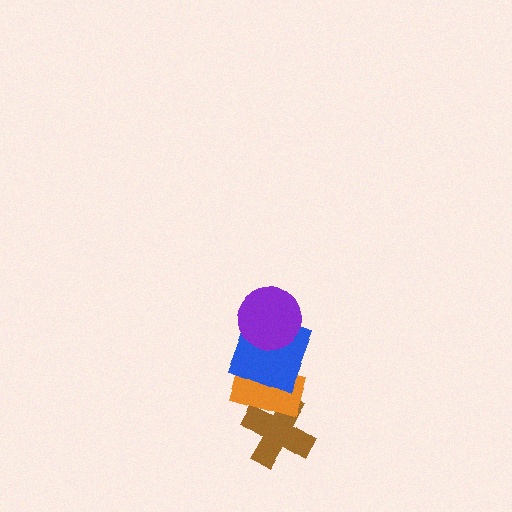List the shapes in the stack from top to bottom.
From top to bottom: the purple circle, the blue square, the orange rectangle, the brown cross.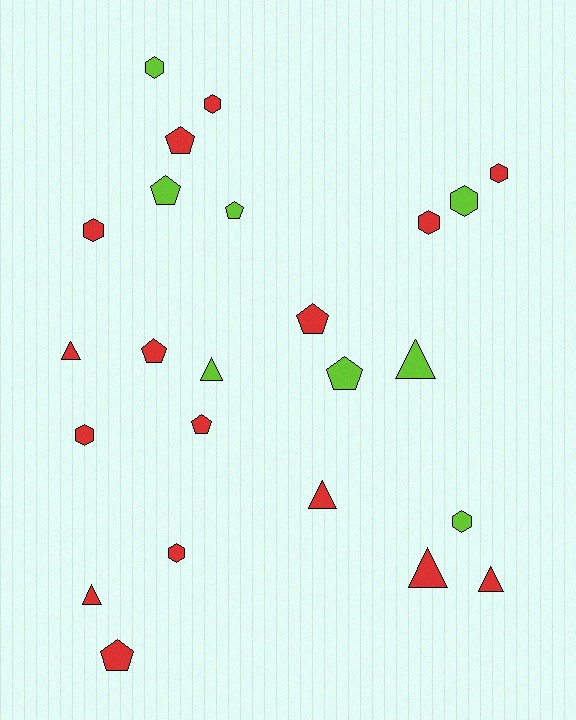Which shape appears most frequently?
Hexagon, with 9 objects.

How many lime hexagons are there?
There are 3 lime hexagons.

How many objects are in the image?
There are 24 objects.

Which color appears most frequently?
Red, with 16 objects.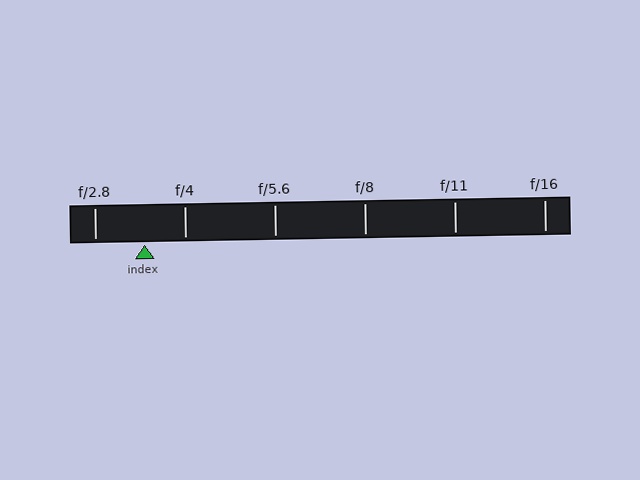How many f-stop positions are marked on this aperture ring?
There are 6 f-stop positions marked.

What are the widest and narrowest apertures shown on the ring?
The widest aperture shown is f/2.8 and the narrowest is f/16.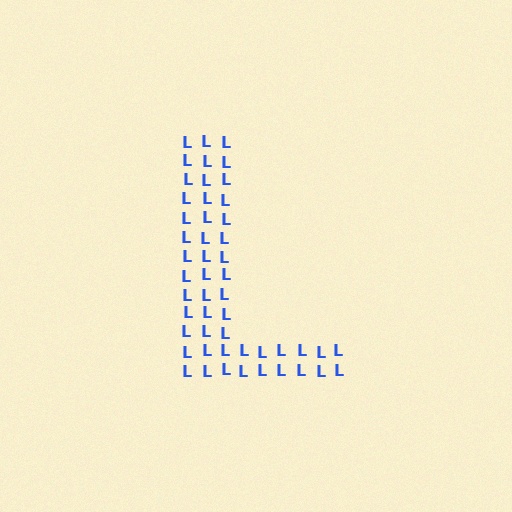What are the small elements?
The small elements are letter L's.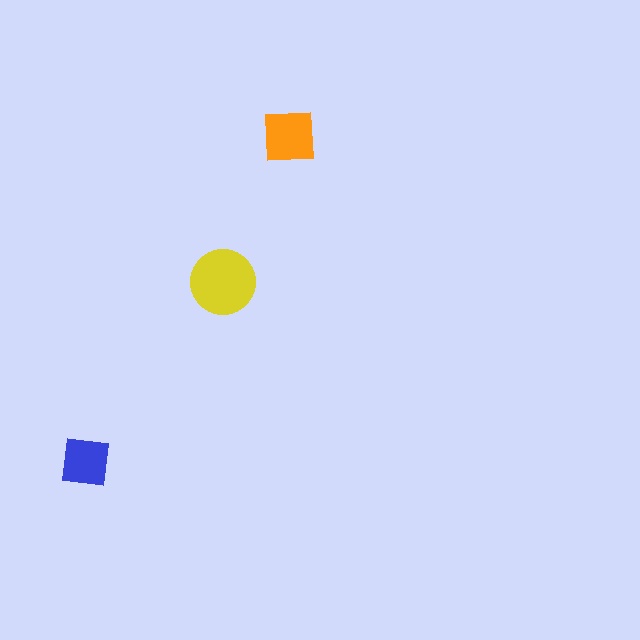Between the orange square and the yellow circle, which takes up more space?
The yellow circle.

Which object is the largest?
The yellow circle.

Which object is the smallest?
The blue square.